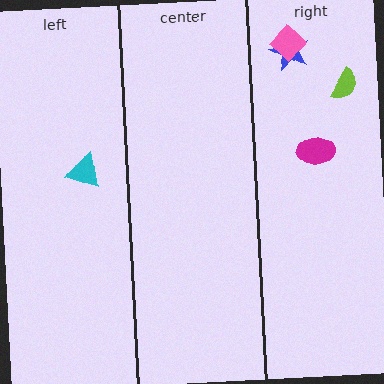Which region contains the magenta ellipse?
The right region.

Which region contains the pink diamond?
The right region.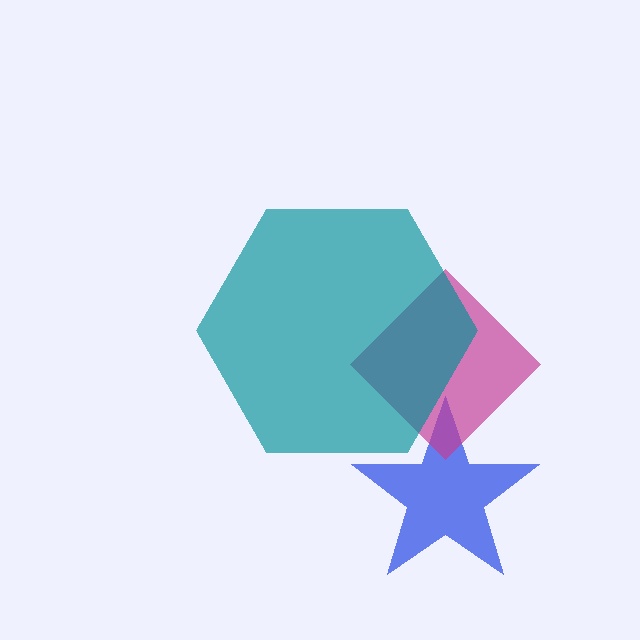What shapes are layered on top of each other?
The layered shapes are: a blue star, a magenta diamond, a teal hexagon.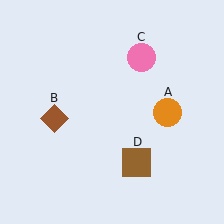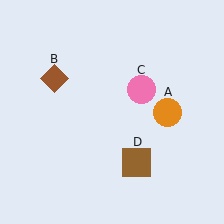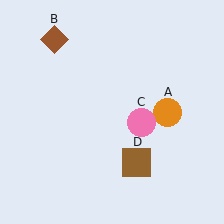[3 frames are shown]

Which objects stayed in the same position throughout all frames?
Orange circle (object A) and brown square (object D) remained stationary.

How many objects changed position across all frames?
2 objects changed position: brown diamond (object B), pink circle (object C).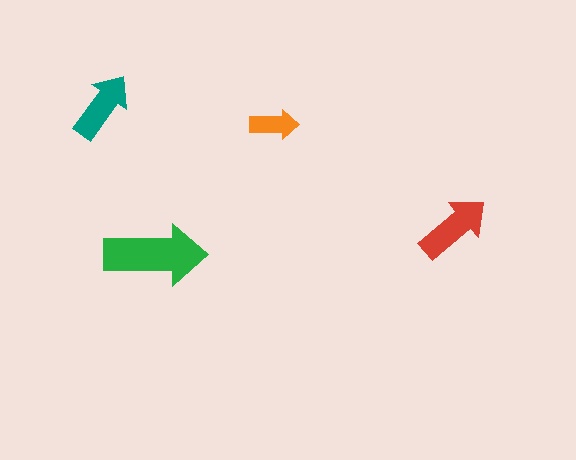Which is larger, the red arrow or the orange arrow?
The red one.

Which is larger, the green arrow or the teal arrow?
The green one.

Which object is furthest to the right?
The red arrow is rightmost.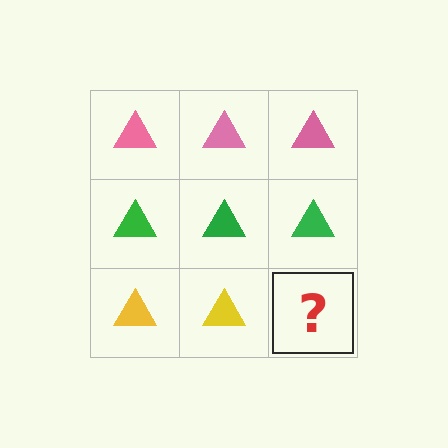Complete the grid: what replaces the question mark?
The question mark should be replaced with a yellow triangle.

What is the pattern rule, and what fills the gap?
The rule is that each row has a consistent color. The gap should be filled with a yellow triangle.